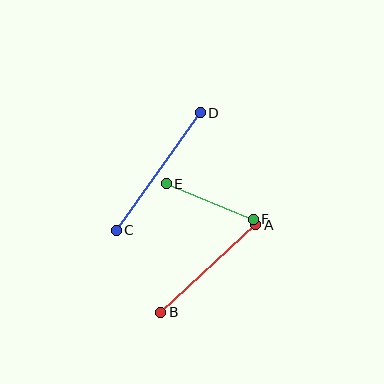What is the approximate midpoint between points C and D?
The midpoint is at approximately (158, 172) pixels.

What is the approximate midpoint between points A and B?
The midpoint is at approximately (208, 268) pixels.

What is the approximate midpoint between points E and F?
The midpoint is at approximately (210, 201) pixels.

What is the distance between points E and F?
The distance is approximately 94 pixels.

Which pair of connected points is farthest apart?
Points C and D are farthest apart.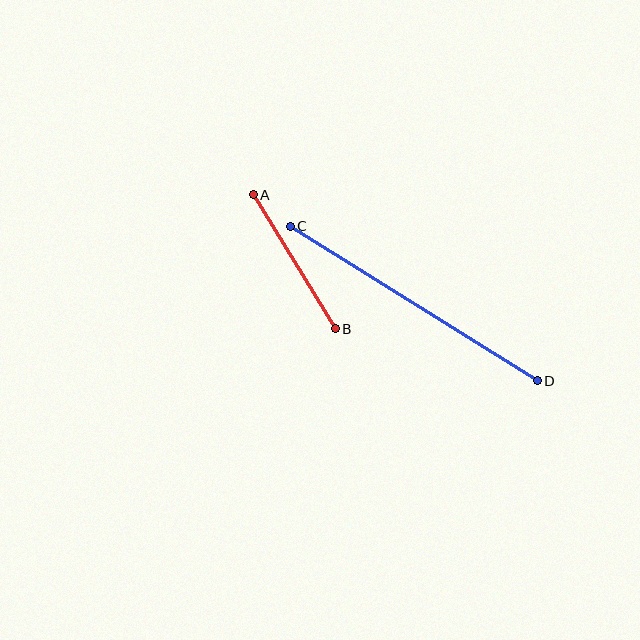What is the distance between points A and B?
The distance is approximately 157 pixels.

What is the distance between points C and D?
The distance is approximately 291 pixels.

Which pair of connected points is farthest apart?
Points C and D are farthest apart.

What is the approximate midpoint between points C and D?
The midpoint is at approximately (414, 303) pixels.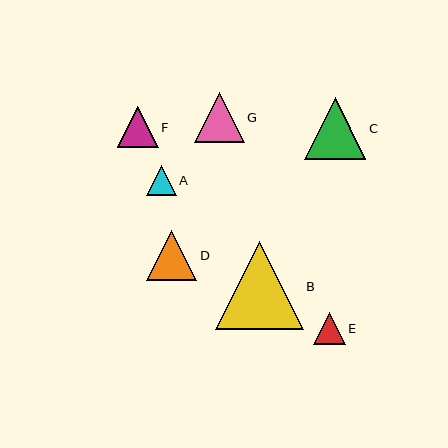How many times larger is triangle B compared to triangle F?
Triangle B is approximately 2.1 times the size of triangle F.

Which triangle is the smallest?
Triangle A is the smallest with a size of approximately 30 pixels.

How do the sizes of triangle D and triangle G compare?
Triangle D and triangle G are approximately the same size.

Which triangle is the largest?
Triangle B is the largest with a size of approximately 87 pixels.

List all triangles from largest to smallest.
From largest to smallest: B, C, D, G, F, E, A.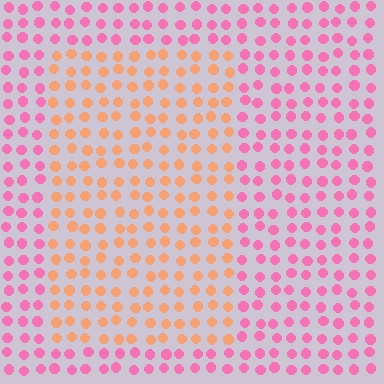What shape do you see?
I see a rectangle.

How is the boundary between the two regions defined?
The boundary is defined purely by a slight shift in hue (about 52 degrees). Spacing, size, and orientation are identical on both sides.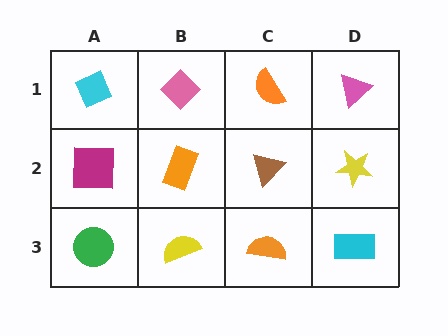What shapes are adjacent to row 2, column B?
A pink diamond (row 1, column B), a yellow semicircle (row 3, column B), a magenta square (row 2, column A), a brown triangle (row 2, column C).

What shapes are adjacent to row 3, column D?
A yellow star (row 2, column D), an orange semicircle (row 3, column C).